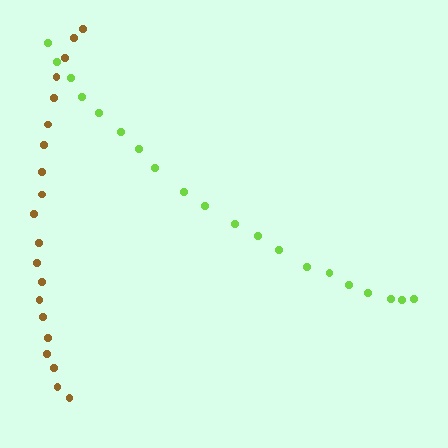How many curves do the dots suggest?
There are 2 distinct paths.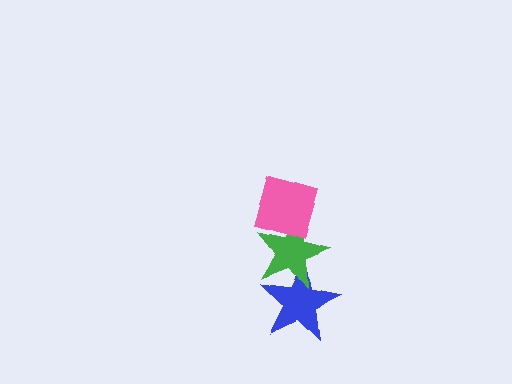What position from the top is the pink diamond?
The pink diamond is 1st from the top.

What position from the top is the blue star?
The blue star is 3rd from the top.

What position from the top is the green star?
The green star is 2nd from the top.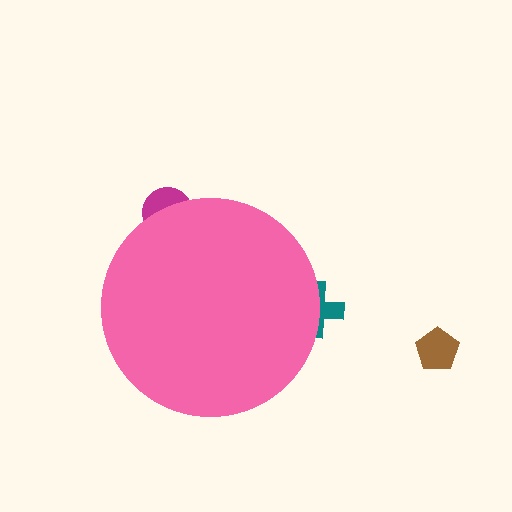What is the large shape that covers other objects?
A pink circle.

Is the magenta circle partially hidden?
Yes, the magenta circle is partially hidden behind the pink circle.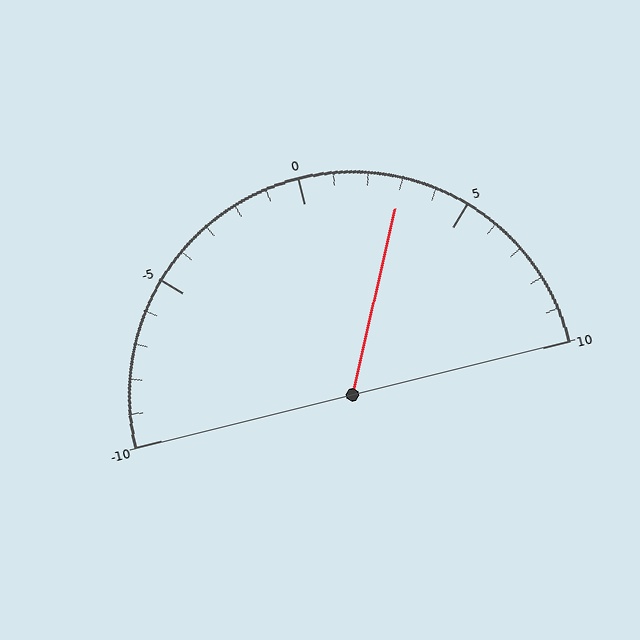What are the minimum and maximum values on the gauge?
The gauge ranges from -10 to 10.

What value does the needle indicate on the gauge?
The needle indicates approximately 3.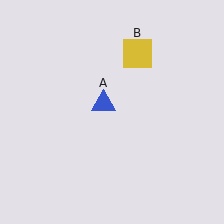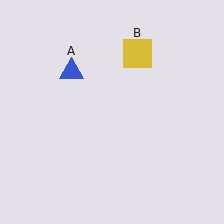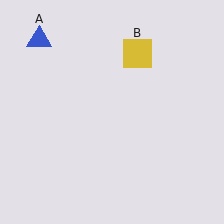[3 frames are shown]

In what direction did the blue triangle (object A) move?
The blue triangle (object A) moved up and to the left.